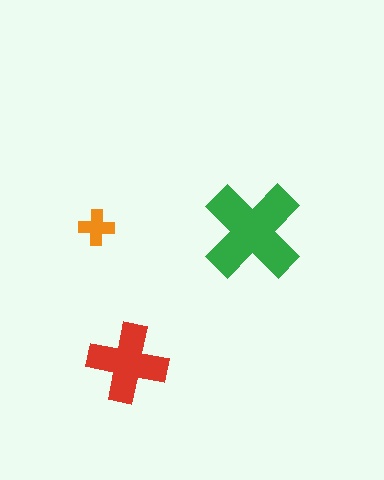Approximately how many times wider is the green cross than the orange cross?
About 3 times wider.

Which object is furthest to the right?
The green cross is rightmost.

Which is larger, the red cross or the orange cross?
The red one.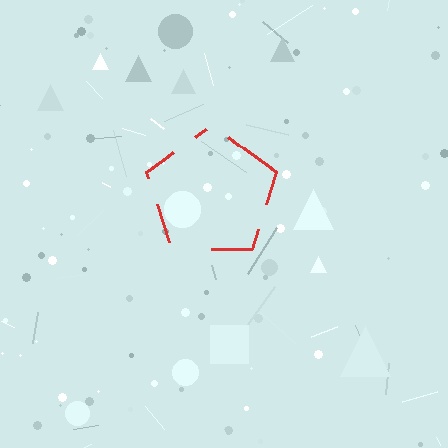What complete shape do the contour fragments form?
The contour fragments form a pentagon.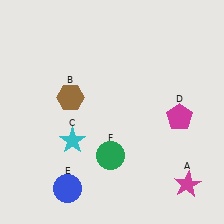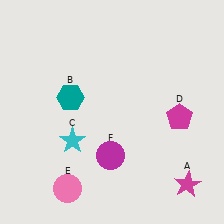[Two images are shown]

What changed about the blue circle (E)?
In Image 1, E is blue. In Image 2, it changed to pink.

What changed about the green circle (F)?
In Image 1, F is green. In Image 2, it changed to magenta.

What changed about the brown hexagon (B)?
In Image 1, B is brown. In Image 2, it changed to teal.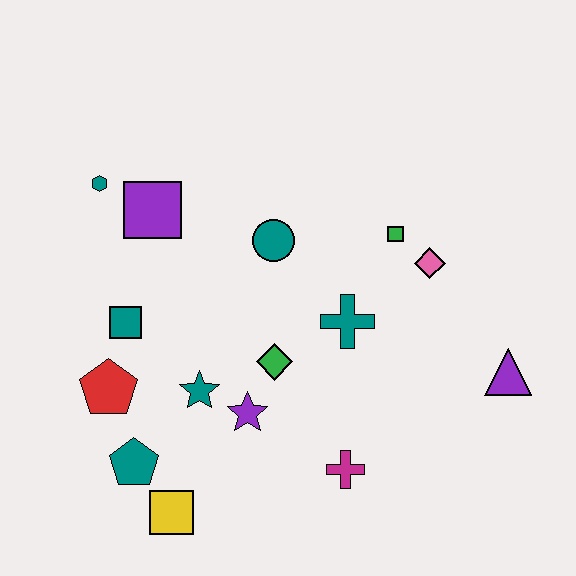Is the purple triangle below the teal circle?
Yes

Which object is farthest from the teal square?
The purple triangle is farthest from the teal square.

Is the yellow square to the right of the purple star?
No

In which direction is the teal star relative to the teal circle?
The teal star is below the teal circle.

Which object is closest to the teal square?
The red pentagon is closest to the teal square.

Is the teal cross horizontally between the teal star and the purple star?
No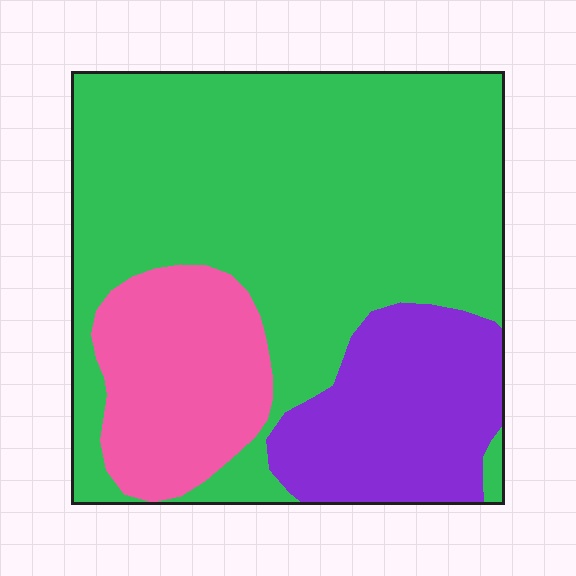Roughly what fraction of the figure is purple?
Purple takes up about one fifth (1/5) of the figure.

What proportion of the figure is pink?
Pink takes up between a sixth and a third of the figure.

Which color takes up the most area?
Green, at roughly 65%.